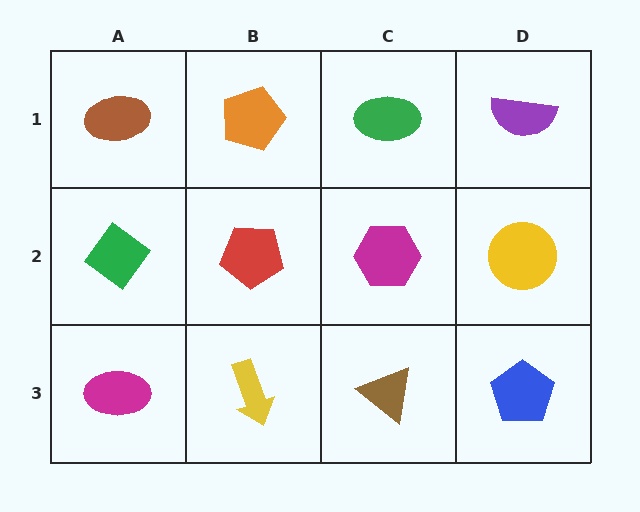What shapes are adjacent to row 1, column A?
A green diamond (row 2, column A), an orange pentagon (row 1, column B).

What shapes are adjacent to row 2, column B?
An orange pentagon (row 1, column B), a yellow arrow (row 3, column B), a green diamond (row 2, column A), a magenta hexagon (row 2, column C).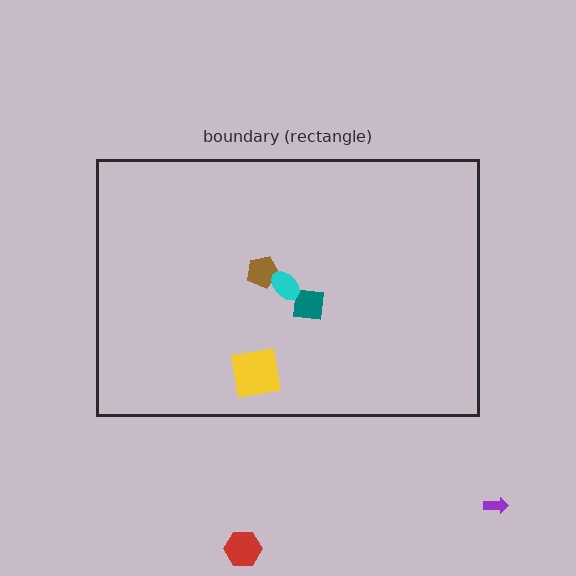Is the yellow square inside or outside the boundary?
Inside.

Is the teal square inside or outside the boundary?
Inside.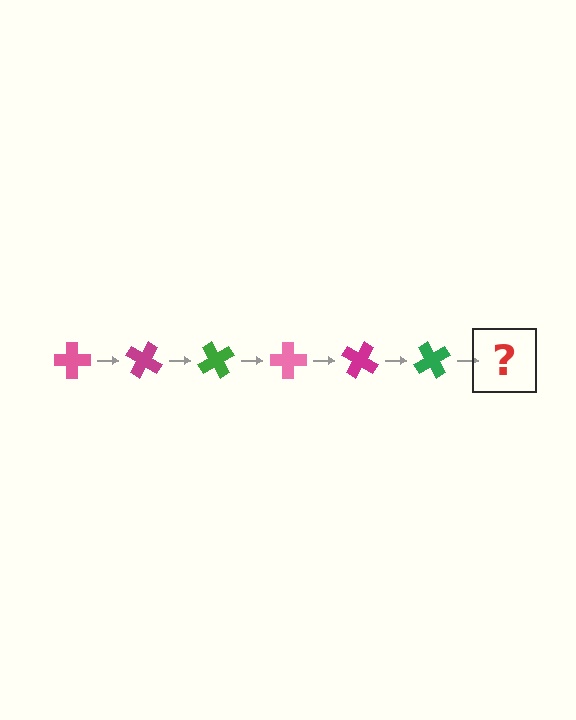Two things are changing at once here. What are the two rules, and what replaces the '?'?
The two rules are that it rotates 30 degrees each step and the color cycles through pink, magenta, and green. The '?' should be a pink cross, rotated 180 degrees from the start.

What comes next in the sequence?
The next element should be a pink cross, rotated 180 degrees from the start.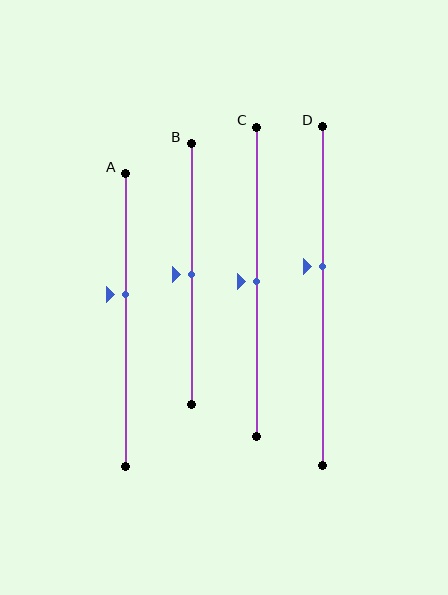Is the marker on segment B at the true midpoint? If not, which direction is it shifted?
Yes, the marker on segment B is at the true midpoint.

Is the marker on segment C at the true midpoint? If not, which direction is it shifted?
Yes, the marker on segment C is at the true midpoint.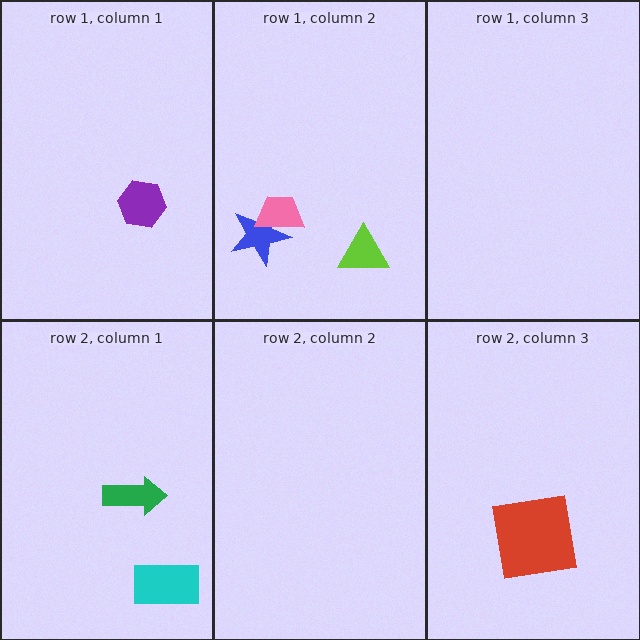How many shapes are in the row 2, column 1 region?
2.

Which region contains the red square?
The row 2, column 3 region.